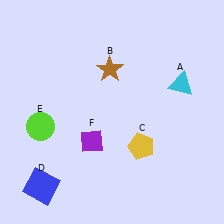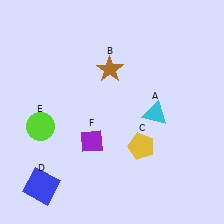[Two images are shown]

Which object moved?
The cyan triangle (A) moved down.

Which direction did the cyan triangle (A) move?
The cyan triangle (A) moved down.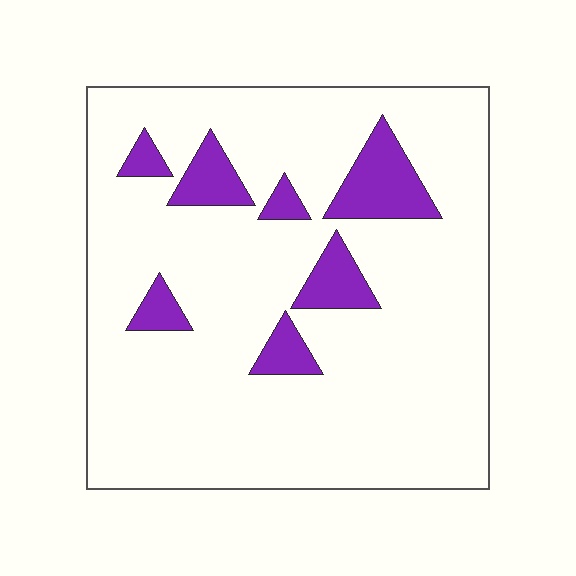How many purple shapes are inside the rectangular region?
7.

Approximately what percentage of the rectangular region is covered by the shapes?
Approximately 15%.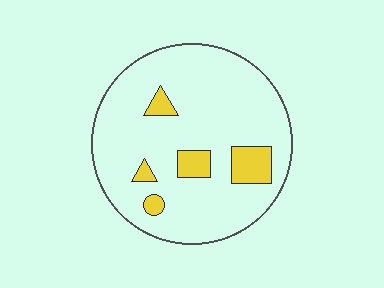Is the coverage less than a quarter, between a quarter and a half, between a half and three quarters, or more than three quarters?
Less than a quarter.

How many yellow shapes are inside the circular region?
5.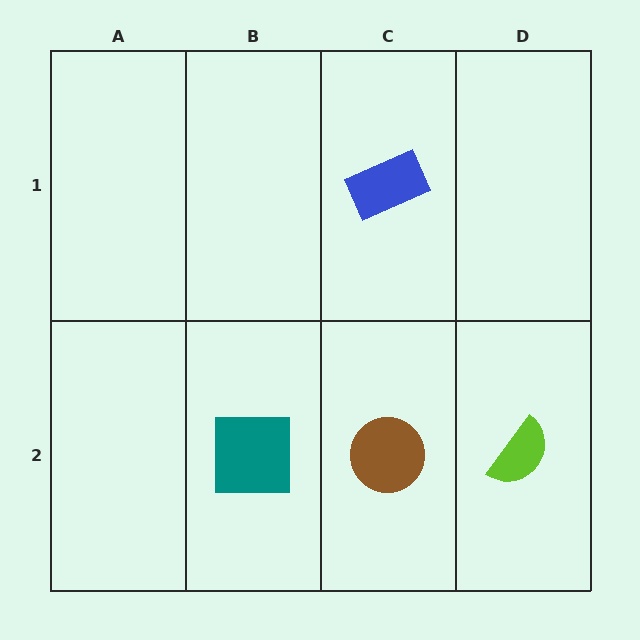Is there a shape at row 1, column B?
No, that cell is empty.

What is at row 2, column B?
A teal square.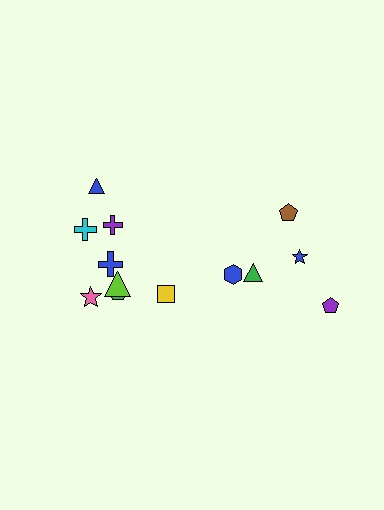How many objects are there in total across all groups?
There are 13 objects.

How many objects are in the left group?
There are 8 objects.